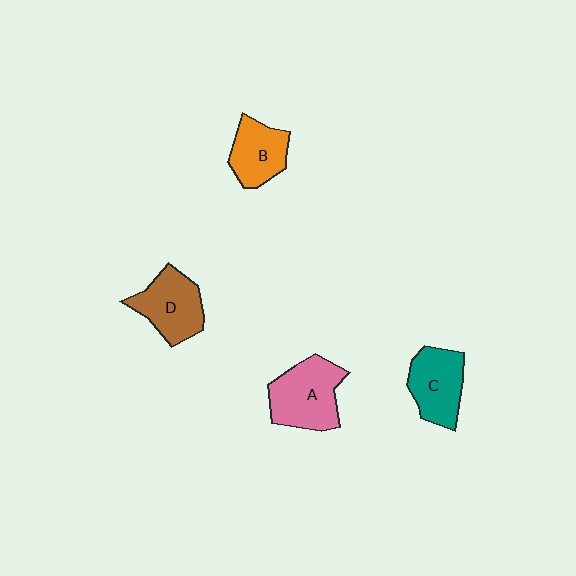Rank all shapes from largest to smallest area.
From largest to smallest: A (pink), D (brown), C (teal), B (orange).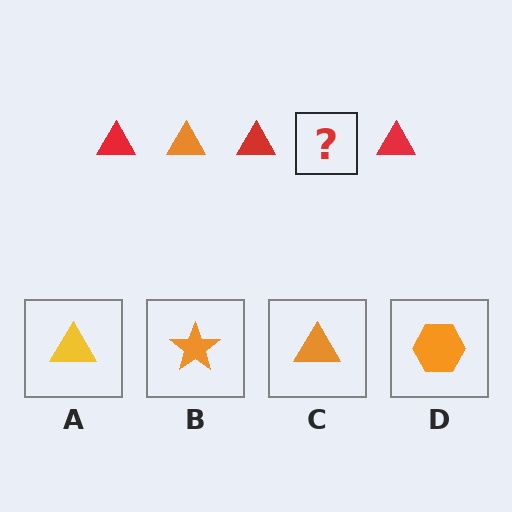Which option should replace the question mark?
Option C.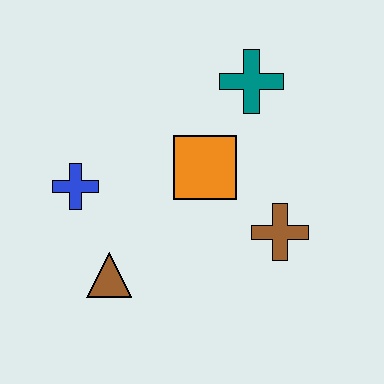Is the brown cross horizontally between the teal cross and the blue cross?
No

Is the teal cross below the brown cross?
No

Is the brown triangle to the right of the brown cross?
No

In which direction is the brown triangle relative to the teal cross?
The brown triangle is below the teal cross.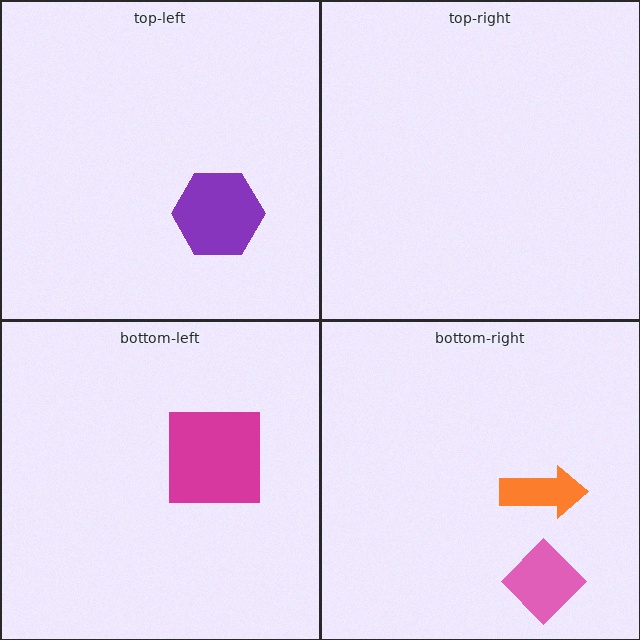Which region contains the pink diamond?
The bottom-right region.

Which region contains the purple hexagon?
The top-left region.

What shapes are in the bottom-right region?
The pink diamond, the orange arrow.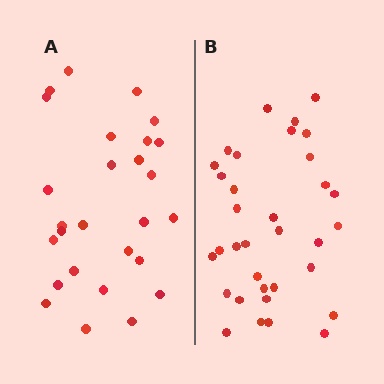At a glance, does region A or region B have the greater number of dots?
Region B (the right region) has more dots.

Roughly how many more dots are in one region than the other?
Region B has roughly 8 or so more dots than region A.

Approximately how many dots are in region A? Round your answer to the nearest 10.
About 30 dots. (The exact count is 27, which rounds to 30.)